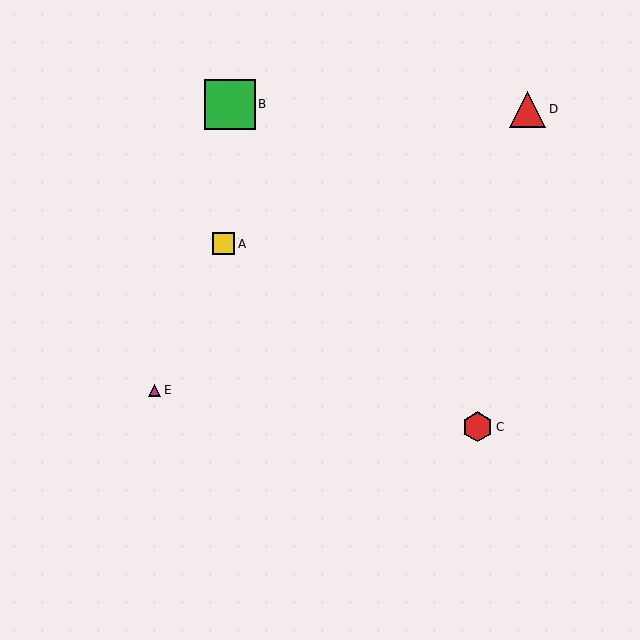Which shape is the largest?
The green square (labeled B) is the largest.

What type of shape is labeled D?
Shape D is a red triangle.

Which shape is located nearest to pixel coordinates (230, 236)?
The yellow square (labeled A) at (223, 244) is nearest to that location.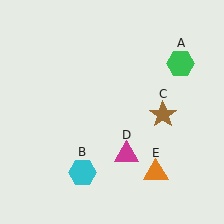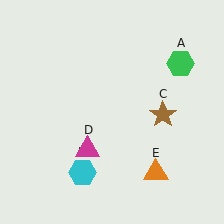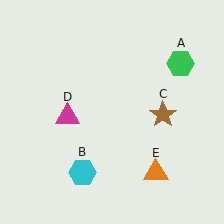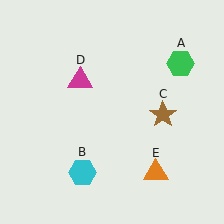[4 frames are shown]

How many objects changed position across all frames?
1 object changed position: magenta triangle (object D).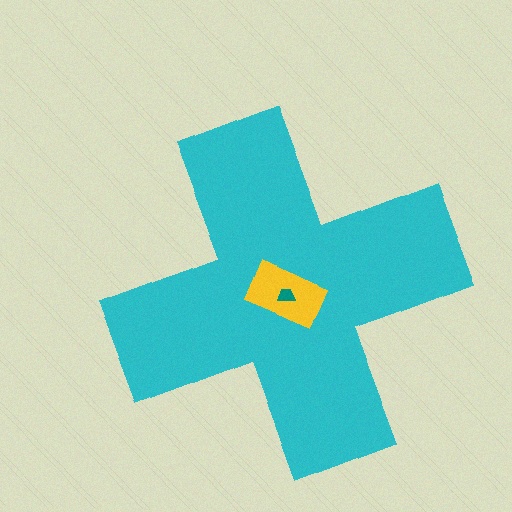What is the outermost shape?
The cyan cross.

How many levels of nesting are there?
3.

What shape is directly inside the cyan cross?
The yellow rectangle.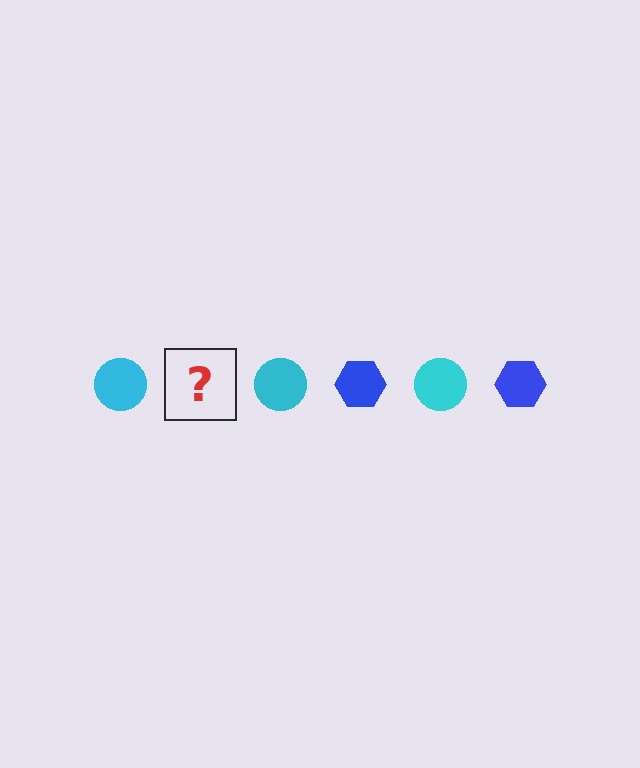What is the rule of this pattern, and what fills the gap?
The rule is that the pattern alternates between cyan circle and blue hexagon. The gap should be filled with a blue hexagon.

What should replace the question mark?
The question mark should be replaced with a blue hexagon.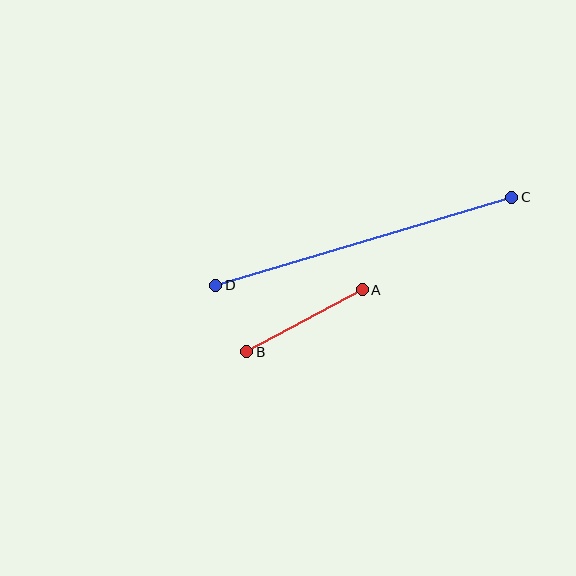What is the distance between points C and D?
The distance is approximately 309 pixels.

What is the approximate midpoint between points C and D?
The midpoint is at approximately (364, 241) pixels.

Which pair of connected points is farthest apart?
Points C and D are farthest apart.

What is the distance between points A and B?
The distance is approximately 131 pixels.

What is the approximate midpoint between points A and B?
The midpoint is at approximately (304, 321) pixels.